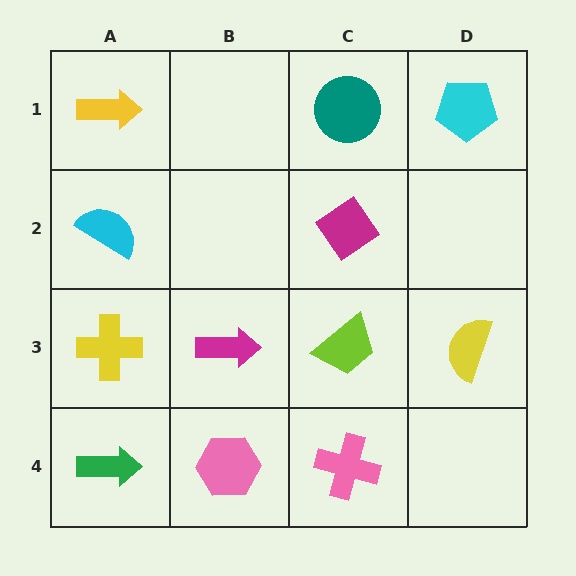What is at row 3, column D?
A yellow semicircle.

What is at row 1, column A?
A yellow arrow.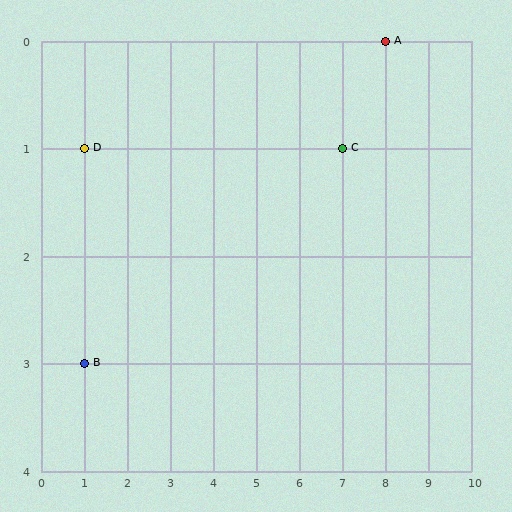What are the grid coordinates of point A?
Point A is at grid coordinates (8, 0).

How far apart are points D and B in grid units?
Points D and B are 2 rows apart.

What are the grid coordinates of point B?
Point B is at grid coordinates (1, 3).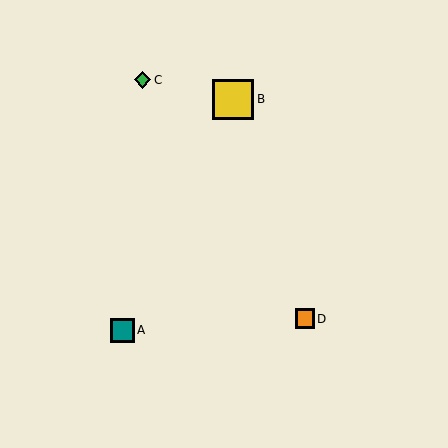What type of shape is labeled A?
Shape A is a teal square.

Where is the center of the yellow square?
The center of the yellow square is at (233, 99).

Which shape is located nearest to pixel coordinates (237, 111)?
The yellow square (labeled B) at (233, 99) is nearest to that location.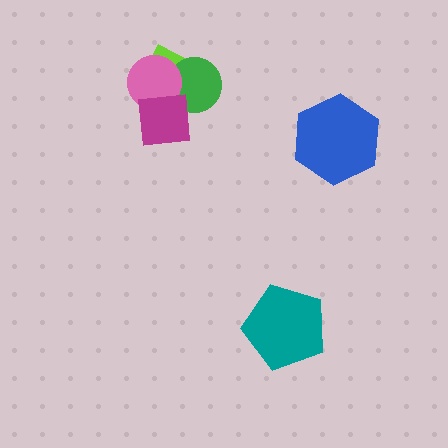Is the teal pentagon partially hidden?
No, no other shape covers it.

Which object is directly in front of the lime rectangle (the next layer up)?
The green circle is directly in front of the lime rectangle.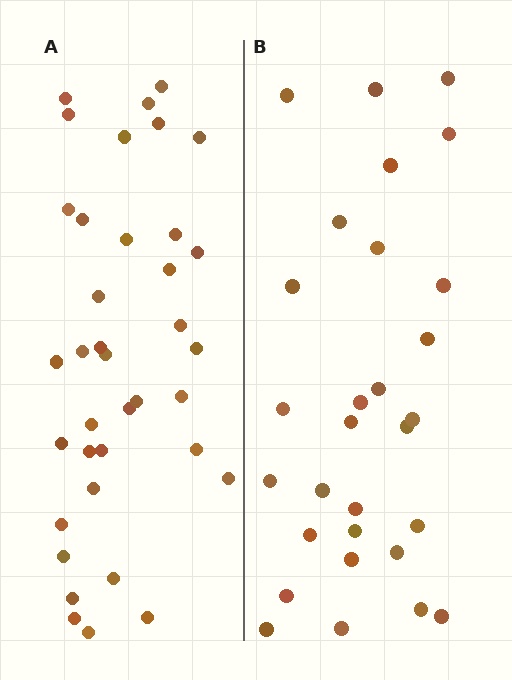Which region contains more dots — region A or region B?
Region A (the left region) has more dots.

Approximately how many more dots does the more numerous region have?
Region A has roughly 8 or so more dots than region B.